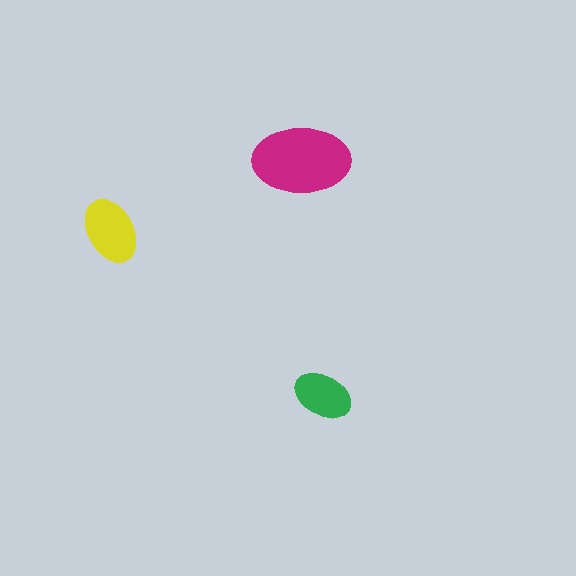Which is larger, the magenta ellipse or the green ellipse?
The magenta one.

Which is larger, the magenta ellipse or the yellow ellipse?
The magenta one.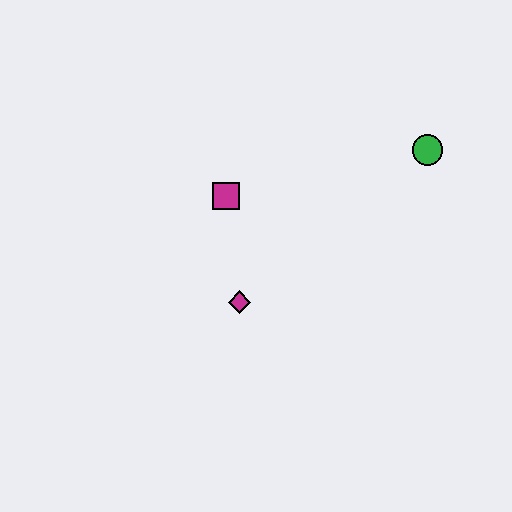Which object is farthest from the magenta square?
The green circle is farthest from the magenta square.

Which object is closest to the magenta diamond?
The magenta square is closest to the magenta diamond.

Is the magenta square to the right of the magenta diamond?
No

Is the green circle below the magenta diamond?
No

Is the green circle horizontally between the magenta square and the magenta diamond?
No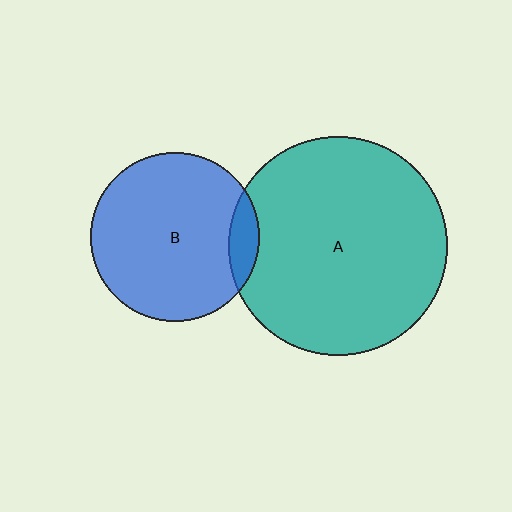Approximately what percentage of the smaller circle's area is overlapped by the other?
Approximately 10%.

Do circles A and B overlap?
Yes.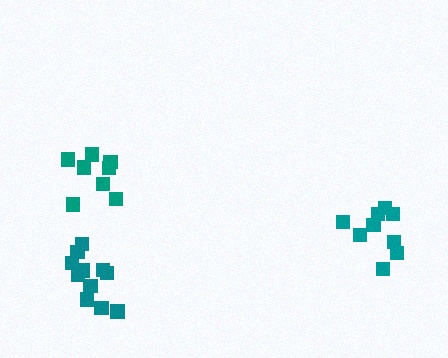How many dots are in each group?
Group 1: 9 dots, Group 2: 8 dots, Group 3: 11 dots (28 total).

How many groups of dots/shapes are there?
There are 3 groups.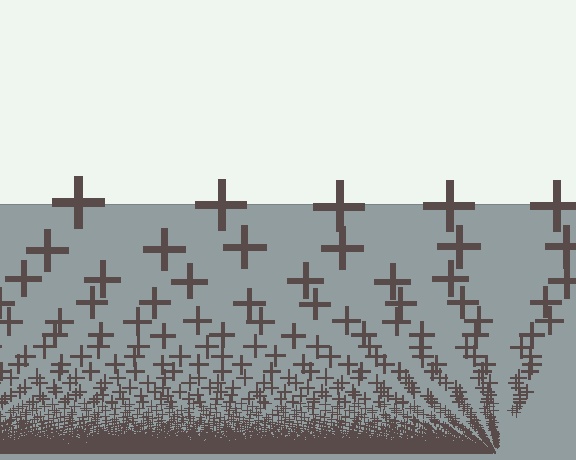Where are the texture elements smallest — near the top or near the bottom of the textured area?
Near the bottom.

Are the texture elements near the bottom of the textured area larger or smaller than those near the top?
Smaller. The gradient is inverted — elements near the bottom are smaller and denser.